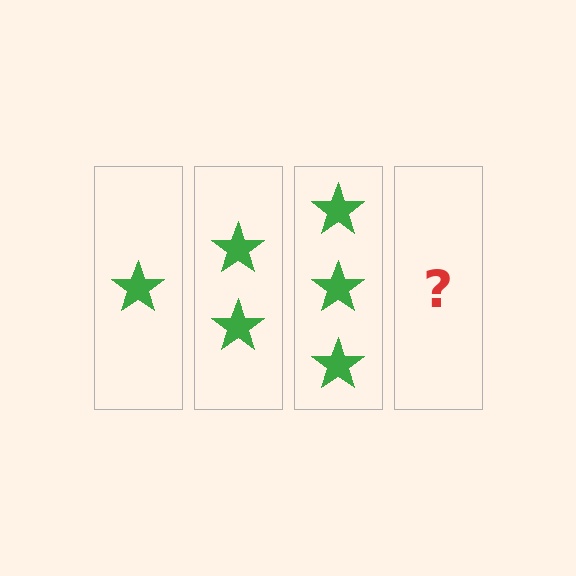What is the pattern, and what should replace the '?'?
The pattern is that each step adds one more star. The '?' should be 4 stars.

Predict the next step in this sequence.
The next step is 4 stars.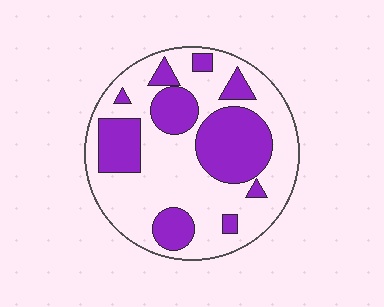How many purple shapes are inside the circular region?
10.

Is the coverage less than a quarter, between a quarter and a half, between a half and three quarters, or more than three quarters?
Between a quarter and a half.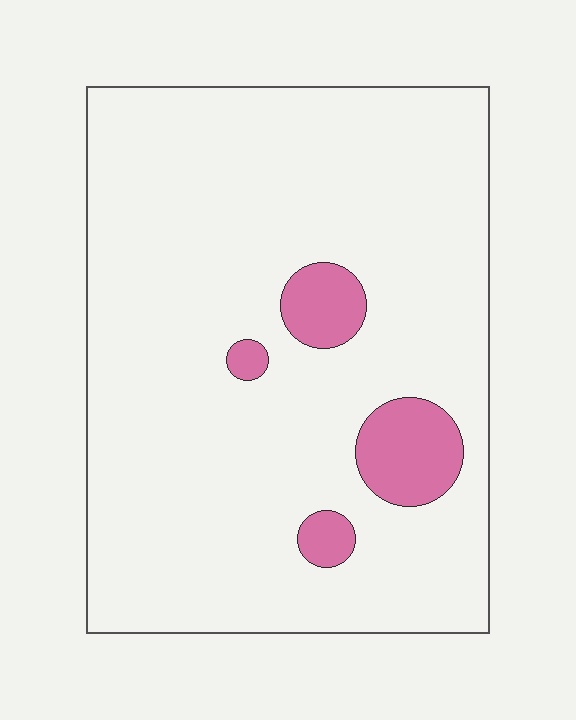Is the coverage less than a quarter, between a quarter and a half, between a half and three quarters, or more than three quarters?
Less than a quarter.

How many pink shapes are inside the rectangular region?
4.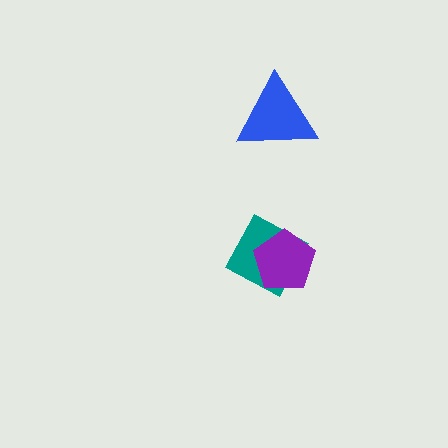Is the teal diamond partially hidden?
Yes, it is partially covered by another shape.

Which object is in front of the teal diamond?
The purple pentagon is in front of the teal diamond.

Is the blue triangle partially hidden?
No, no other shape covers it.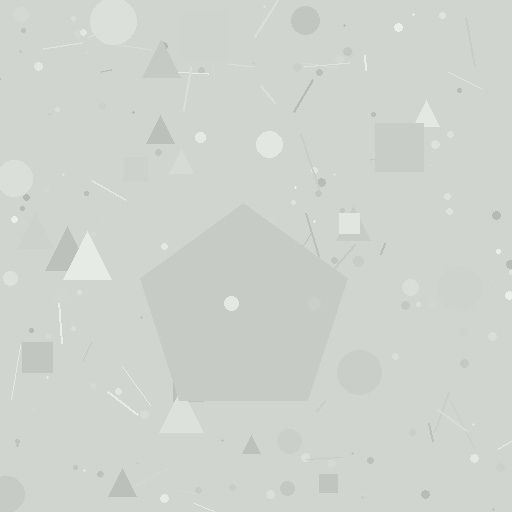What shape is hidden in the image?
A pentagon is hidden in the image.